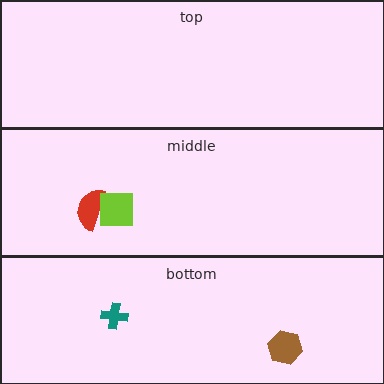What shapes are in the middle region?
The red semicircle, the lime square.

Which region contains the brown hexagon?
The bottom region.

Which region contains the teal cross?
The bottom region.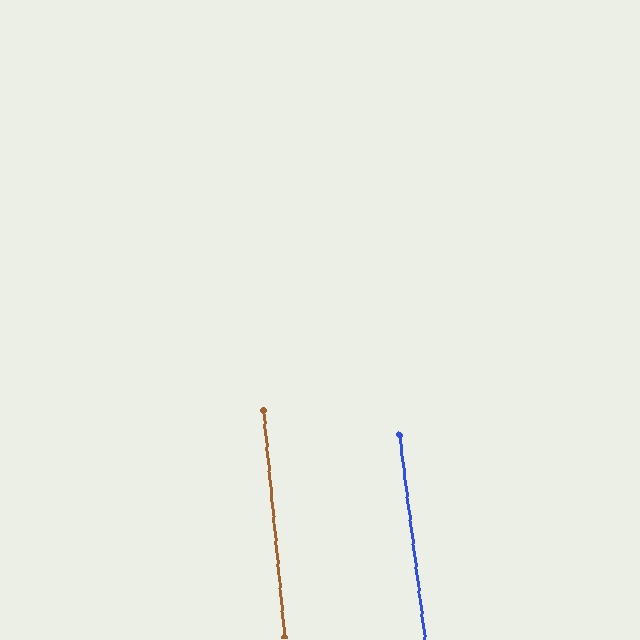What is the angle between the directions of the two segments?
Approximately 2 degrees.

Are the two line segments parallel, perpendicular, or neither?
Parallel — their directions differ by only 1.6°.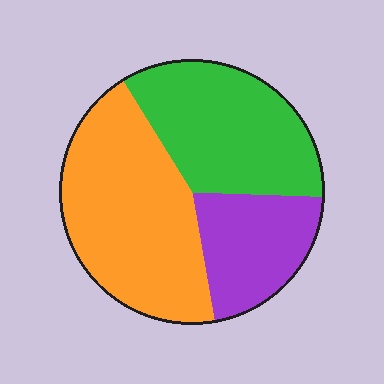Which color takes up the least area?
Purple, at roughly 20%.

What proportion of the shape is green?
Green takes up about one third (1/3) of the shape.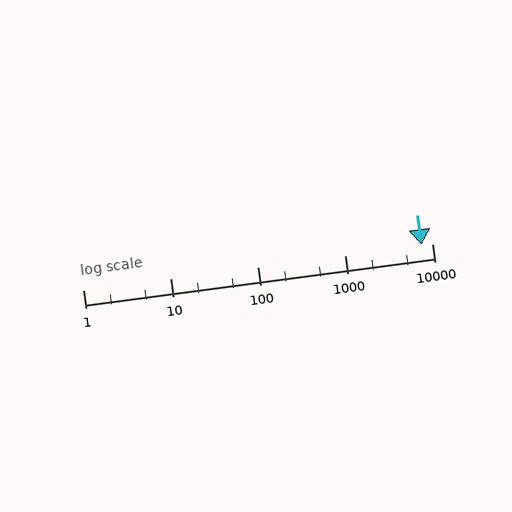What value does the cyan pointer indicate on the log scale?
The pointer indicates approximately 7600.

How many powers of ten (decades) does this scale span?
The scale spans 4 decades, from 1 to 10000.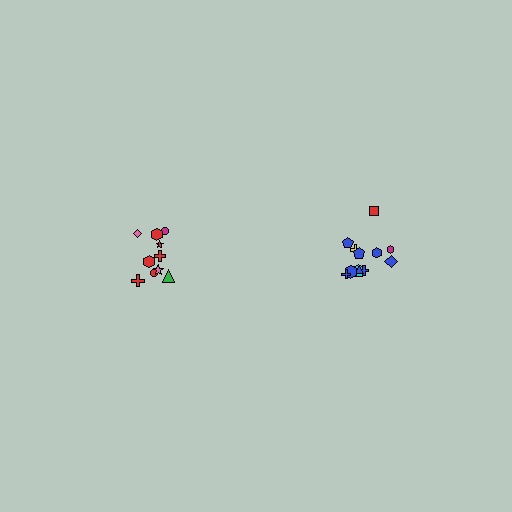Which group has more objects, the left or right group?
The right group.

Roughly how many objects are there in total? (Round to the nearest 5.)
Roughly 20 objects in total.